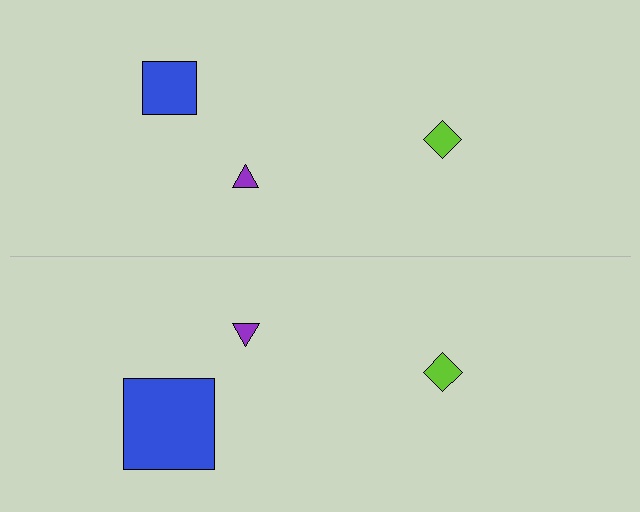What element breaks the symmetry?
The blue square on the bottom side has a different size than its mirror counterpart.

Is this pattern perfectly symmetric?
No, the pattern is not perfectly symmetric. The blue square on the bottom side has a different size than its mirror counterpart.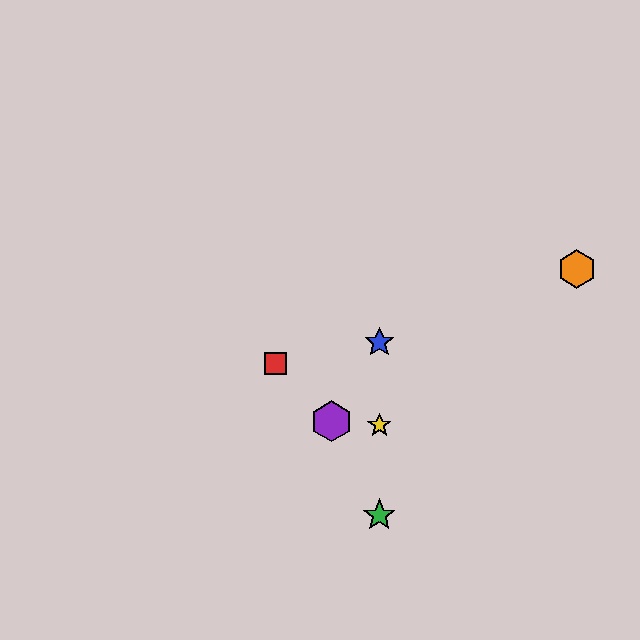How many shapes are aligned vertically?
3 shapes (the blue star, the green star, the yellow star) are aligned vertically.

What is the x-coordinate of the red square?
The red square is at x≈275.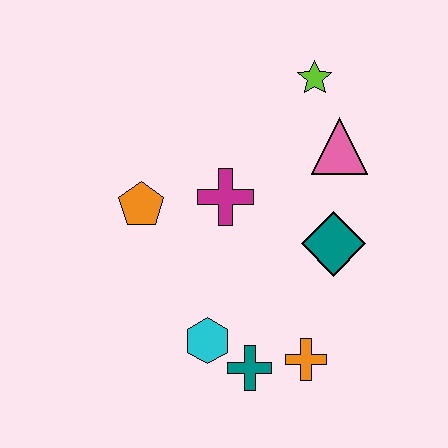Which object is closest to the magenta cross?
The orange pentagon is closest to the magenta cross.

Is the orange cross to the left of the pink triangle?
Yes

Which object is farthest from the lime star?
The teal cross is farthest from the lime star.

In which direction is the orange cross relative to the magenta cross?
The orange cross is below the magenta cross.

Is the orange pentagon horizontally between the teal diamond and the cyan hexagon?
No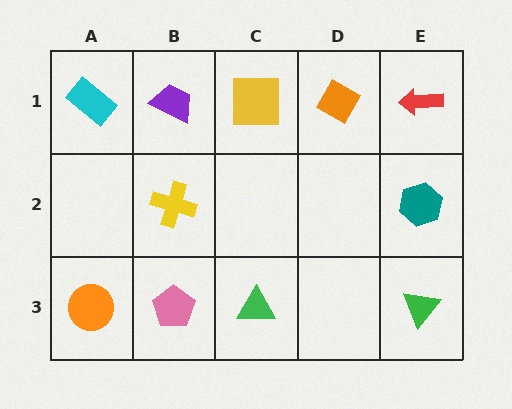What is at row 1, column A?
A cyan rectangle.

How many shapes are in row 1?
5 shapes.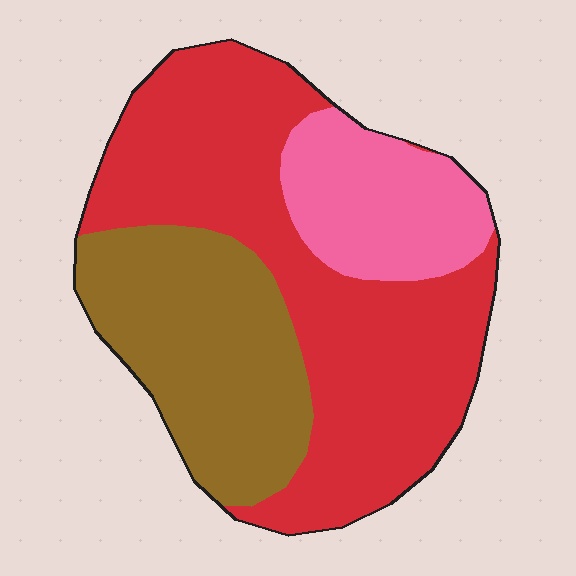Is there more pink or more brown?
Brown.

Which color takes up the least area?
Pink, at roughly 20%.